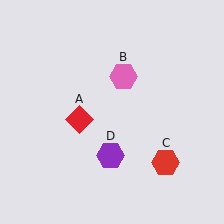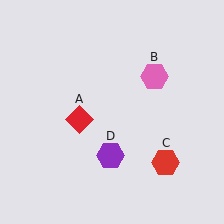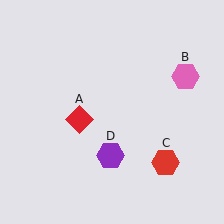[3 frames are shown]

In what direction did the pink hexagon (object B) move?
The pink hexagon (object B) moved right.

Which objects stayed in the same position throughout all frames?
Red diamond (object A) and red hexagon (object C) and purple hexagon (object D) remained stationary.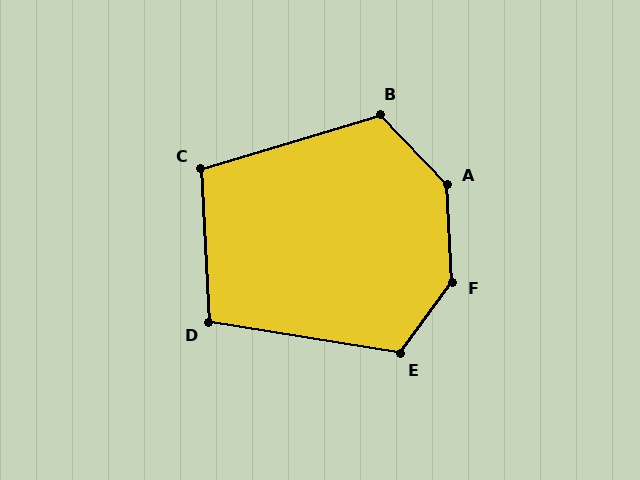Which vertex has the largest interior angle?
F, at approximately 141 degrees.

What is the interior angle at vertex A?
Approximately 139 degrees (obtuse).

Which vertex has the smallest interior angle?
D, at approximately 102 degrees.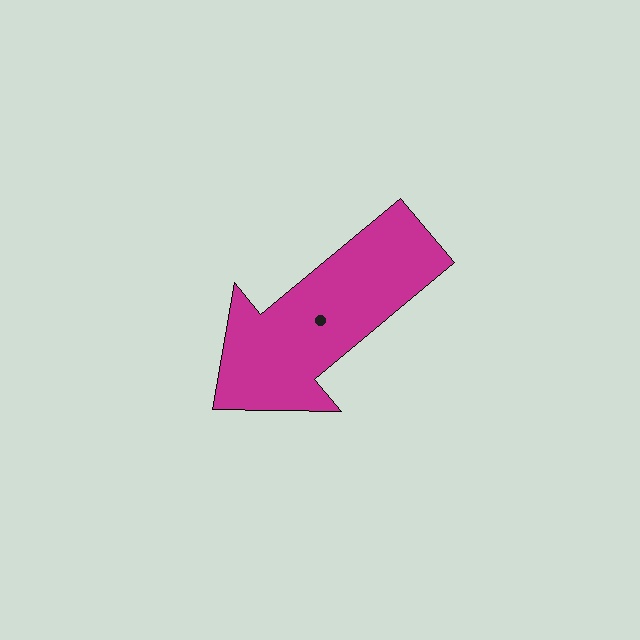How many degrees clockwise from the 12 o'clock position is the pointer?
Approximately 230 degrees.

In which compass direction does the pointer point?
Southwest.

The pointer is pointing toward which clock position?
Roughly 8 o'clock.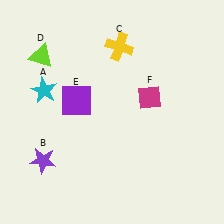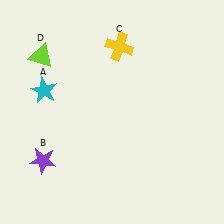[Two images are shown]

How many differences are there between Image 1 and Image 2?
There are 2 differences between the two images.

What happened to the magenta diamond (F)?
The magenta diamond (F) was removed in Image 2. It was in the top-right area of Image 1.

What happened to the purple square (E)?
The purple square (E) was removed in Image 2. It was in the top-left area of Image 1.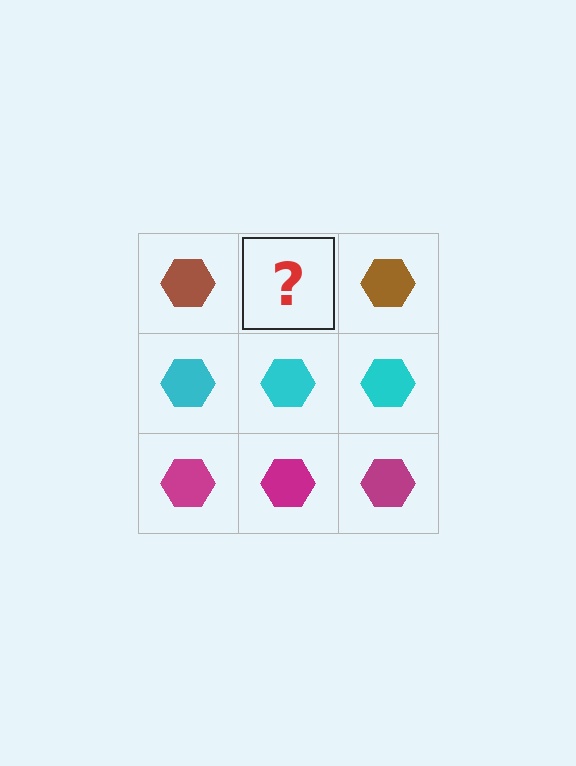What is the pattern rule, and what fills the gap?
The rule is that each row has a consistent color. The gap should be filled with a brown hexagon.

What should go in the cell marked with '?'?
The missing cell should contain a brown hexagon.